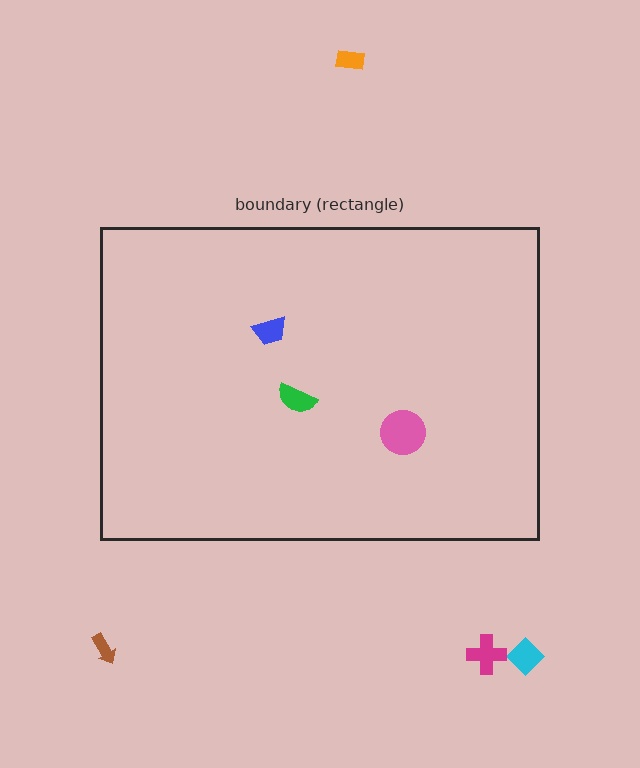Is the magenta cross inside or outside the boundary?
Outside.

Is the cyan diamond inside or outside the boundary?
Outside.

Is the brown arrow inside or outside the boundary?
Outside.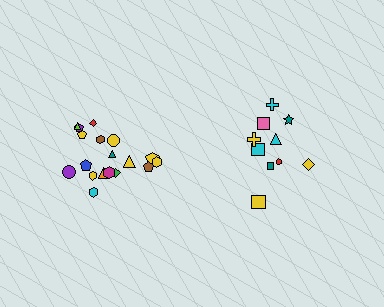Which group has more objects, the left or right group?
The left group.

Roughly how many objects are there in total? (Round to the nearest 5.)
Roughly 30 objects in total.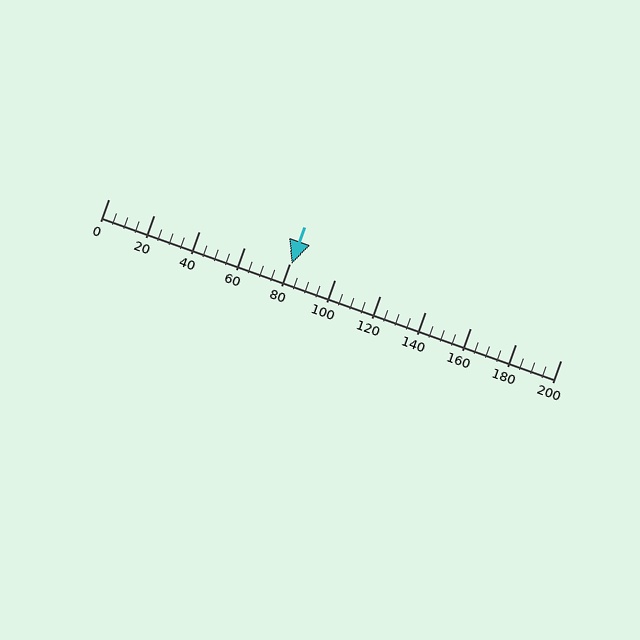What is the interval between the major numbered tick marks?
The major tick marks are spaced 20 units apart.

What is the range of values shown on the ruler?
The ruler shows values from 0 to 200.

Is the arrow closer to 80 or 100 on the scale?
The arrow is closer to 80.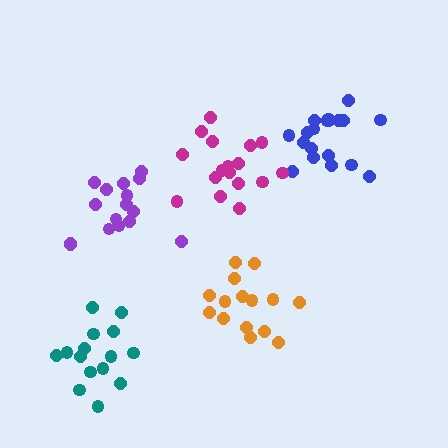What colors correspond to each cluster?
The clusters are colored: purple, teal, blue, orange, magenta.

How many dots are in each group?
Group 1: 16 dots, Group 2: 15 dots, Group 3: 19 dots, Group 4: 15 dots, Group 5: 17 dots (82 total).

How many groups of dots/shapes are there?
There are 5 groups.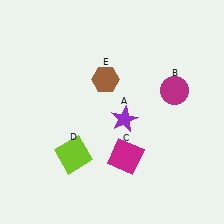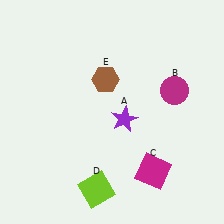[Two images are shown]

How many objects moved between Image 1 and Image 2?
2 objects moved between the two images.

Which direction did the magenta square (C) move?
The magenta square (C) moved right.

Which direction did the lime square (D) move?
The lime square (D) moved down.